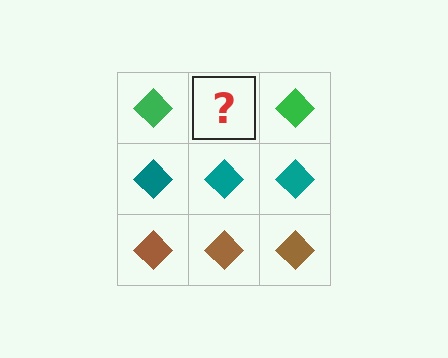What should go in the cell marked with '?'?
The missing cell should contain a green diamond.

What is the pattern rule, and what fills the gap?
The rule is that each row has a consistent color. The gap should be filled with a green diamond.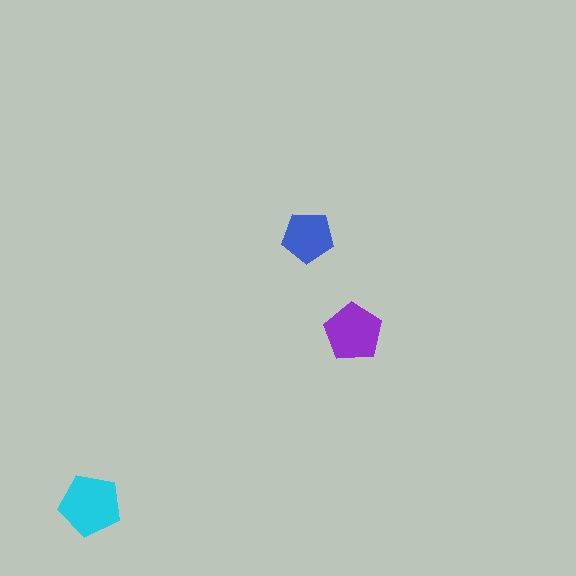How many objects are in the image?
There are 3 objects in the image.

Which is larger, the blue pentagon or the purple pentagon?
The purple one.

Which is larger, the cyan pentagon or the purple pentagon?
The cyan one.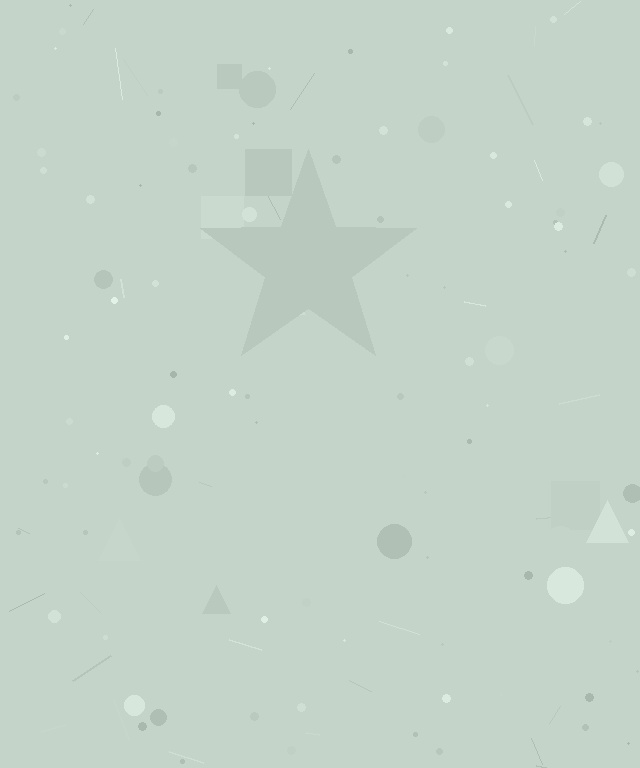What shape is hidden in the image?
A star is hidden in the image.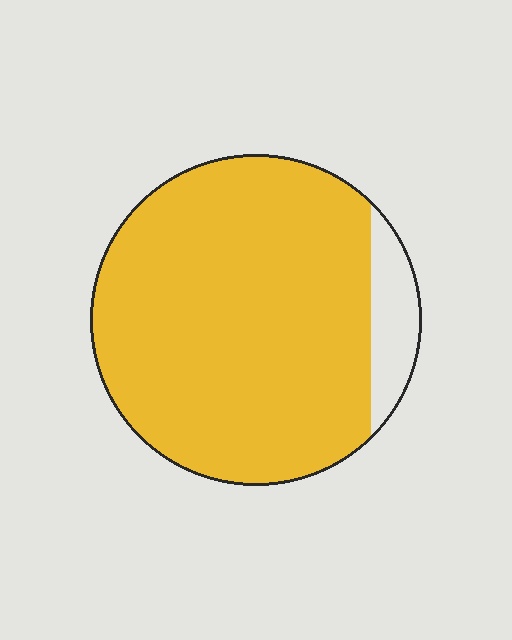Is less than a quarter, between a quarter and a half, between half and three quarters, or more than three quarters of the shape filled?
More than three quarters.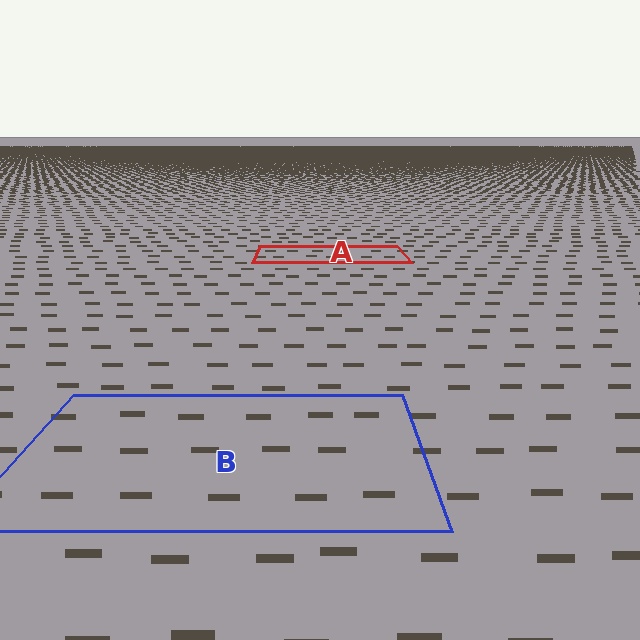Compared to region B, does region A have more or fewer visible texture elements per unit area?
Region A has more texture elements per unit area — they are packed more densely because it is farther away.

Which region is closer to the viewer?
Region B is closer. The texture elements there are larger and more spread out.